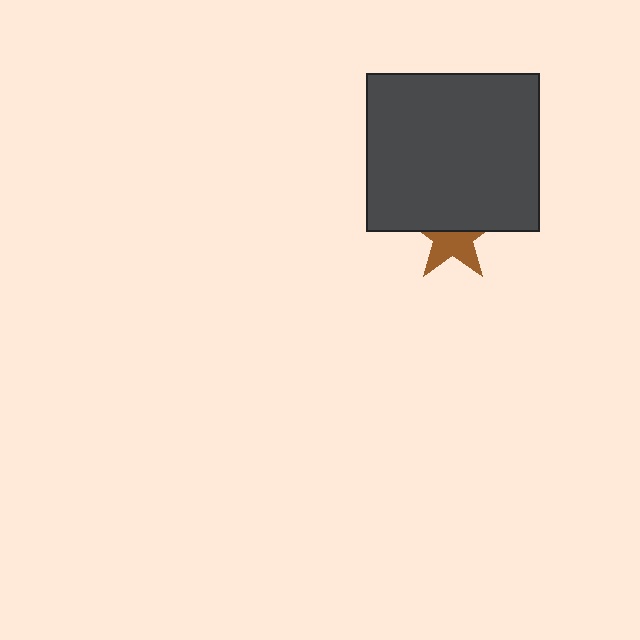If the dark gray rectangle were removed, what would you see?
You would see the complete brown star.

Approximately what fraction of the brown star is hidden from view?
Roughly 46% of the brown star is hidden behind the dark gray rectangle.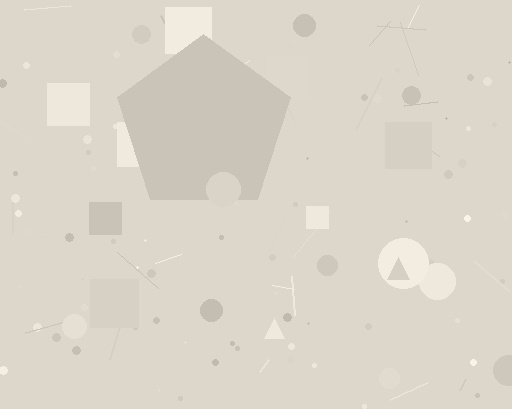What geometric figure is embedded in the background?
A pentagon is embedded in the background.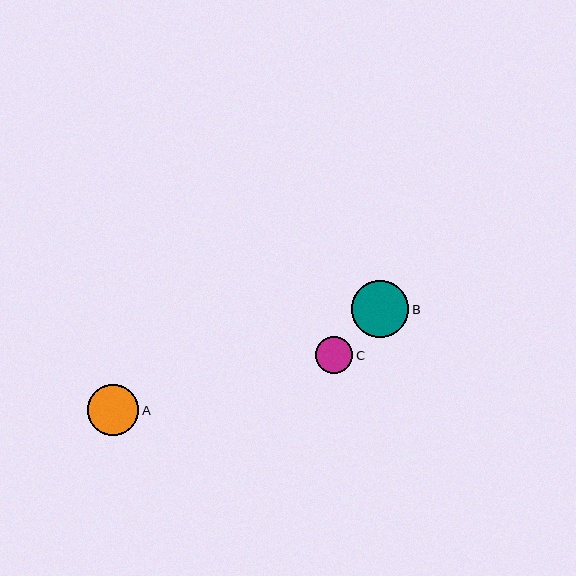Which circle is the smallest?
Circle C is the smallest with a size of approximately 37 pixels.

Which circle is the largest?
Circle B is the largest with a size of approximately 57 pixels.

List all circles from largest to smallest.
From largest to smallest: B, A, C.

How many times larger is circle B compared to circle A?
Circle B is approximately 1.1 times the size of circle A.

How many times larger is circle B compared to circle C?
Circle B is approximately 1.5 times the size of circle C.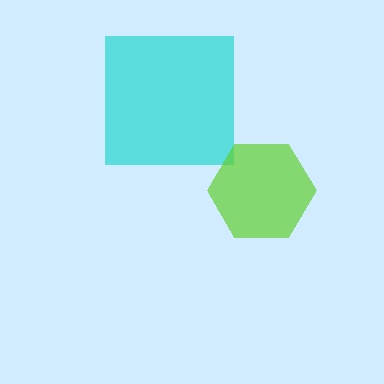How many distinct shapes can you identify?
There are 2 distinct shapes: a cyan square, a lime hexagon.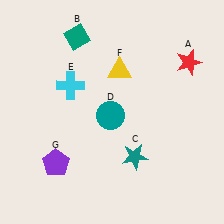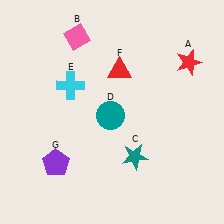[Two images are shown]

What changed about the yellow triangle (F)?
In Image 1, F is yellow. In Image 2, it changed to red.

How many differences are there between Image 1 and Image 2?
There are 2 differences between the two images.